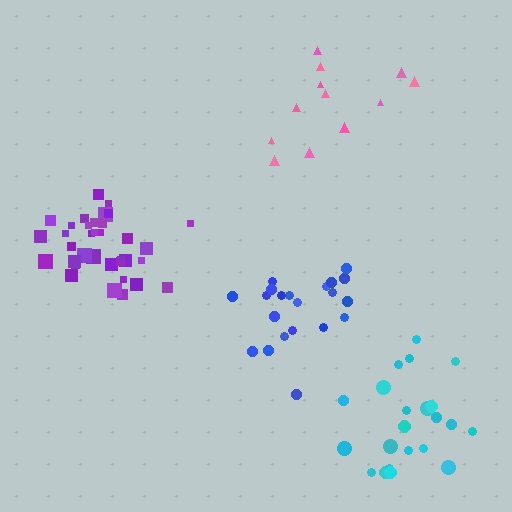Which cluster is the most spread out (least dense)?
Pink.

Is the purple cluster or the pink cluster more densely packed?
Purple.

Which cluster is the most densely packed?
Purple.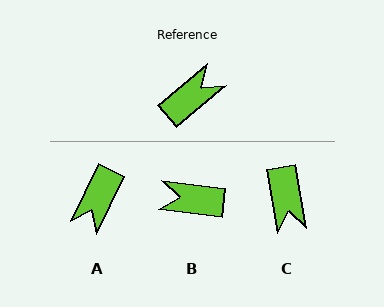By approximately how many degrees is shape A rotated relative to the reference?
Approximately 156 degrees clockwise.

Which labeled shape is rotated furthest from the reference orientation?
A, about 156 degrees away.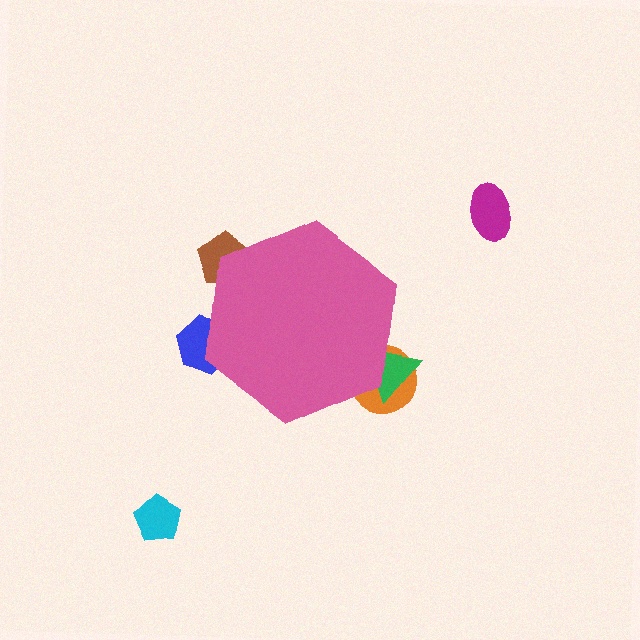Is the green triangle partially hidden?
Yes, the green triangle is partially hidden behind the pink hexagon.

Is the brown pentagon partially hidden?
Yes, the brown pentagon is partially hidden behind the pink hexagon.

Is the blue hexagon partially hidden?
Yes, the blue hexagon is partially hidden behind the pink hexagon.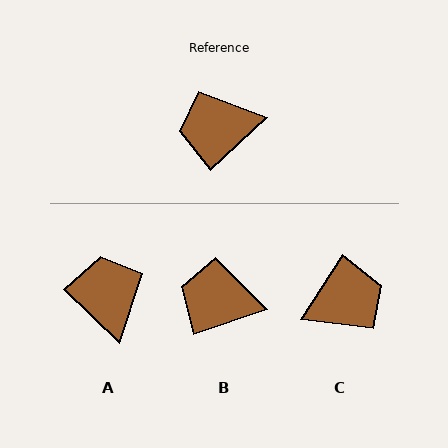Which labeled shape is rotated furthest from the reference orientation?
C, about 166 degrees away.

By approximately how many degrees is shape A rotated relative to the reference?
Approximately 87 degrees clockwise.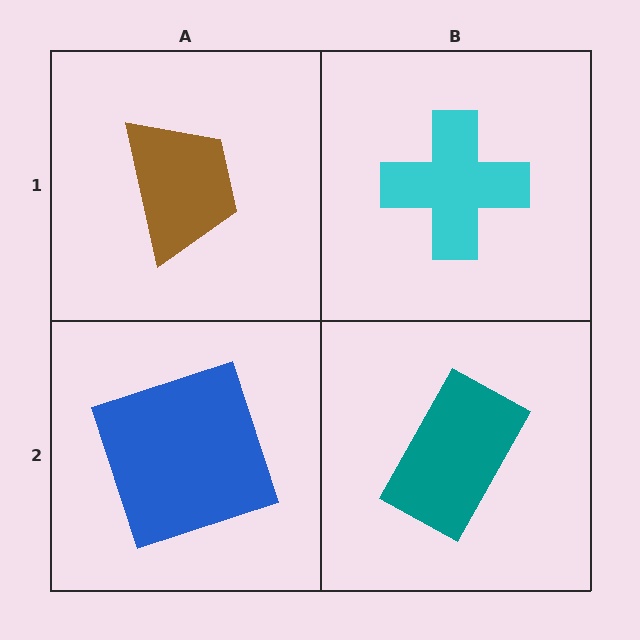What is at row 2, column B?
A teal rectangle.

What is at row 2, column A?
A blue square.